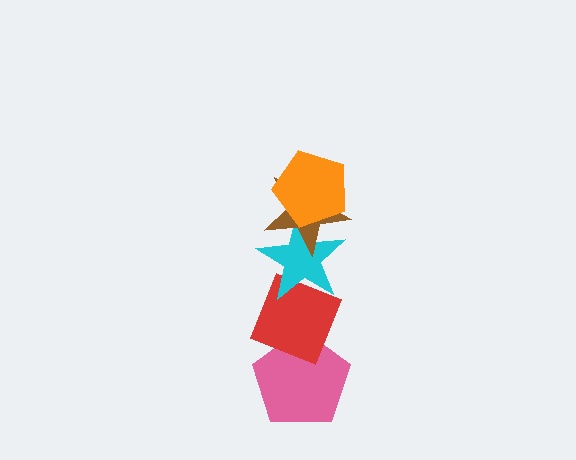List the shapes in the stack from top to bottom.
From top to bottom: the orange pentagon, the brown star, the cyan star, the red diamond, the pink pentagon.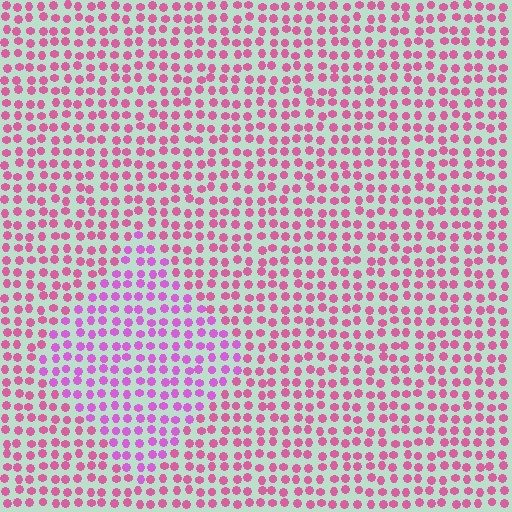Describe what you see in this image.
The image is filled with small pink elements in a uniform arrangement. A diamond-shaped region is visible where the elements are tinted to a slightly different hue, forming a subtle color boundary.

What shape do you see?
I see a diamond.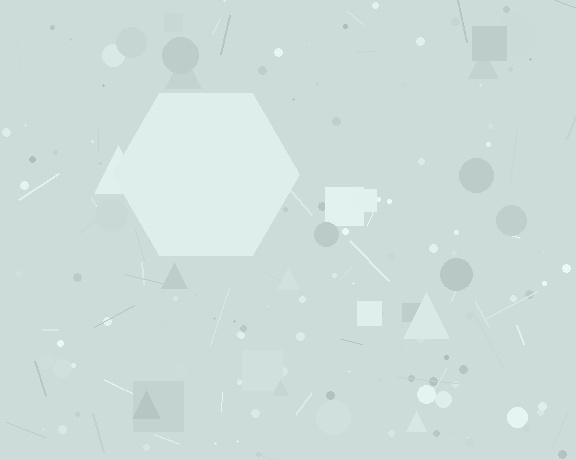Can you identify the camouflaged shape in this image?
The camouflaged shape is a hexagon.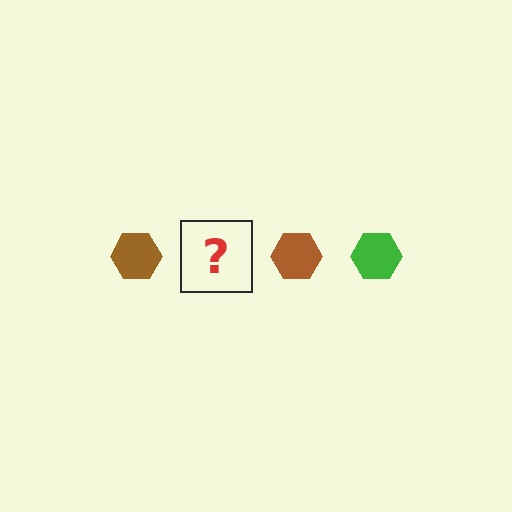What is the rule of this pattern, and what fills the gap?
The rule is that the pattern cycles through brown, green hexagons. The gap should be filled with a green hexagon.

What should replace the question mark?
The question mark should be replaced with a green hexagon.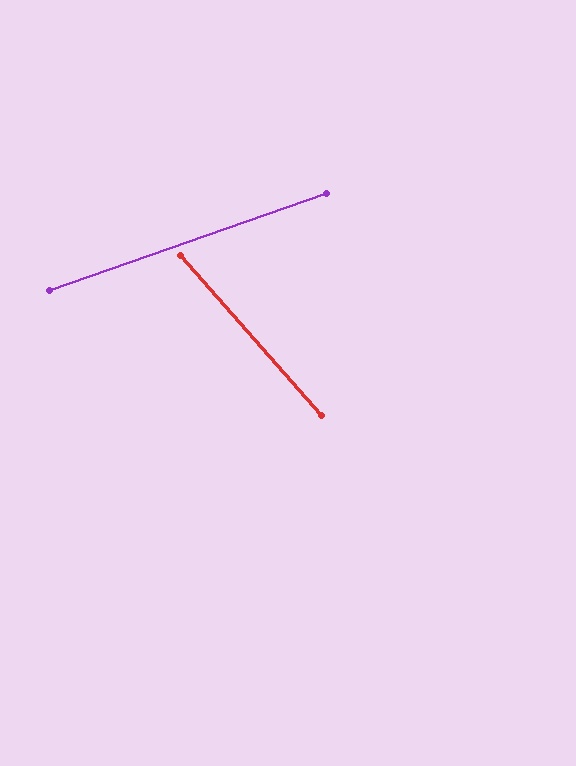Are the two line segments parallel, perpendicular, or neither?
Neither parallel nor perpendicular — they differ by about 68°.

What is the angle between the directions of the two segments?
Approximately 68 degrees.